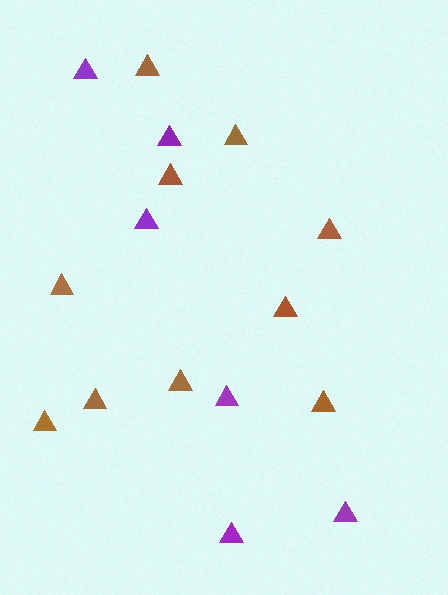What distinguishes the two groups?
There are 2 groups: one group of brown triangles (10) and one group of purple triangles (6).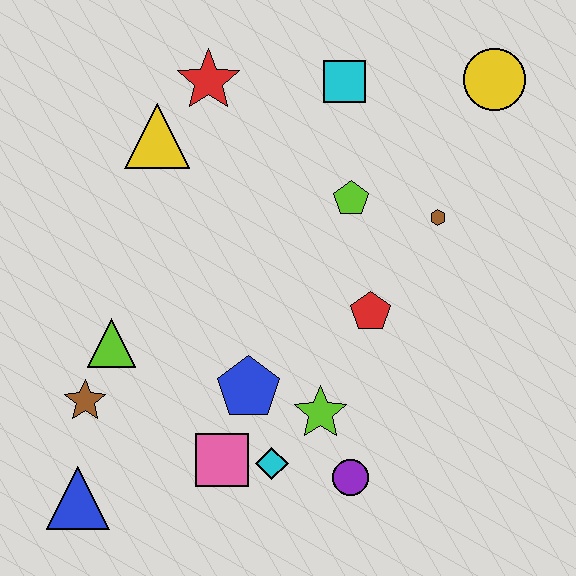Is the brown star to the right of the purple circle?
No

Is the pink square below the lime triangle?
Yes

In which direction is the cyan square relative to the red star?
The cyan square is to the right of the red star.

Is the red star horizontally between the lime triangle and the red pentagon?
Yes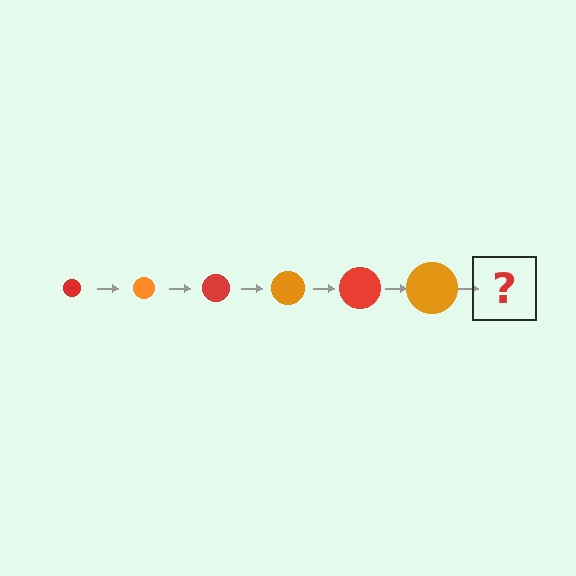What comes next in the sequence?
The next element should be a red circle, larger than the previous one.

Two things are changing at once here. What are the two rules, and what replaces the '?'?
The two rules are that the circle grows larger each step and the color cycles through red and orange. The '?' should be a red circle, larger than the previous one.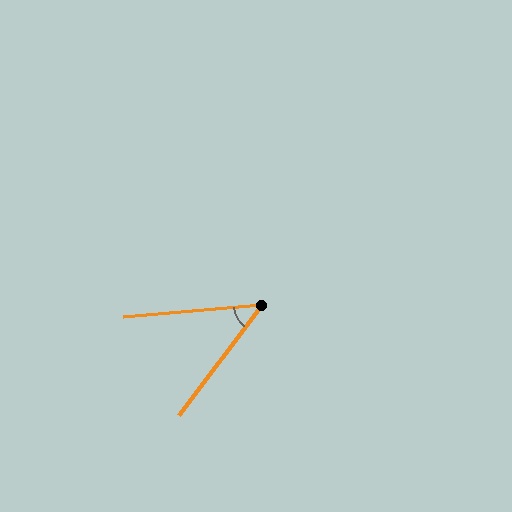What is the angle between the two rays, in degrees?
Approximately 48 degrees.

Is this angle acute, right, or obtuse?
It is acute.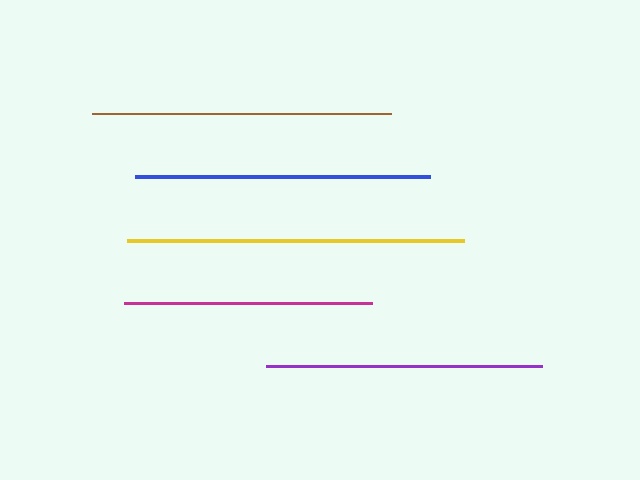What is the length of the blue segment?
The blue segment is approximately 294 pixels long.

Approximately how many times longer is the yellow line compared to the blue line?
The yellow line is approximately 1.1 times the length of the blue line.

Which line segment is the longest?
The yellow line is the longest at approximately 337 pixels.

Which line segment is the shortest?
The magenta line is the shortest at approximately 248 pixels.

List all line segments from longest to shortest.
From longest to shortest: yellow, brown, blue, purple, magenta.